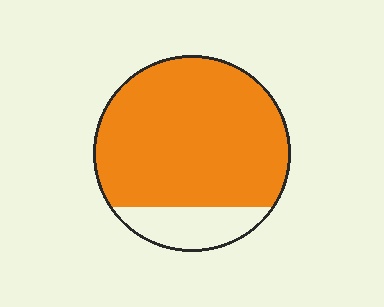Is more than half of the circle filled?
Yes.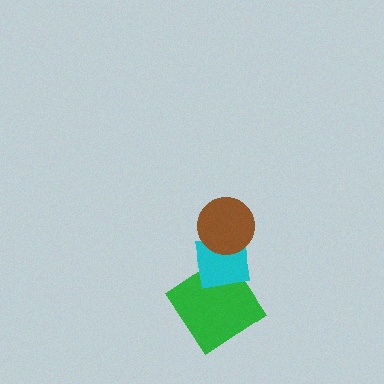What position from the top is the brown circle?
The brown circle is 1st from the top.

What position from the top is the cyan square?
The cyan square is 2nd from the top.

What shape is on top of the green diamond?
The cyan square is on top of the green diamond.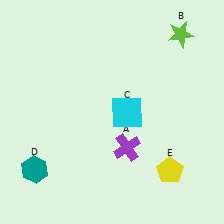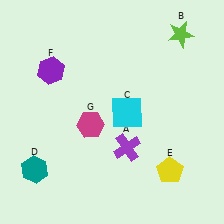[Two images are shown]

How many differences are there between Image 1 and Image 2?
There are 2 differences between the two images.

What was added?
A purple hexagon (F), a magenta hexagon (G) were added in Image 2.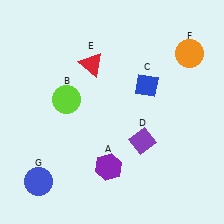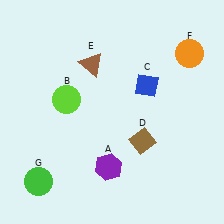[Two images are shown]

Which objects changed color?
D changed from purple to brown. E changed from red to brown. G changed from blue to green.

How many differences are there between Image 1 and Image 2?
There are 3 differences between the two images.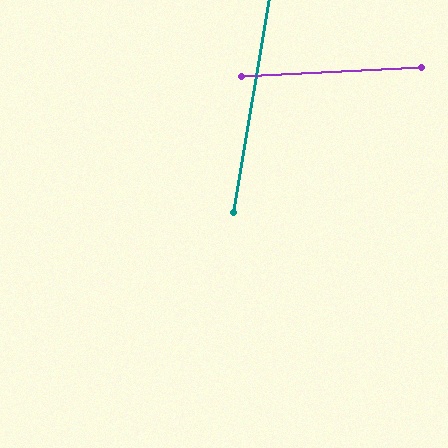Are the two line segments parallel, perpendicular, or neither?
Neither parallel nor perpendicular — they differ by about 78°.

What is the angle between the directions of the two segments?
Approximately 78 degrees.